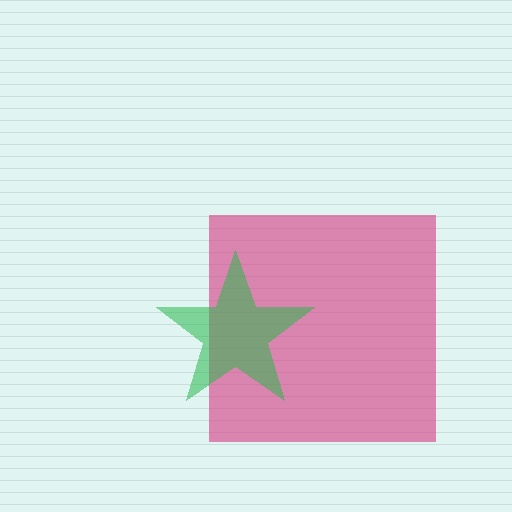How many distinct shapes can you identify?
There are 2 distinct shapes: a magenta square, a green star.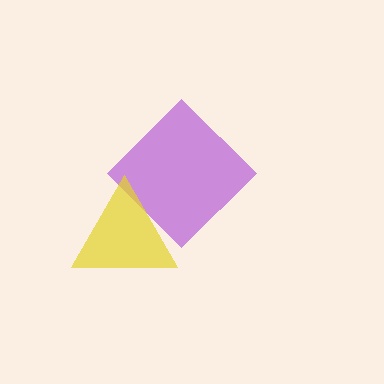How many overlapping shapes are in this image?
There are 2 overlapping shapes in the image.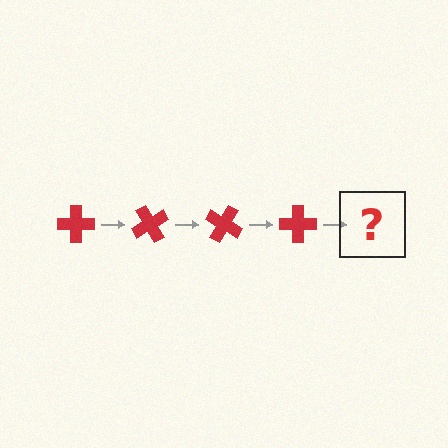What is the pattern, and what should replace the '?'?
The pattern is that the cross rotates 60 degrees each step. The '?' should be a red cross rotated 240 degrees.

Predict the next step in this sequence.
The next step is a red cross rotated 240 degrees.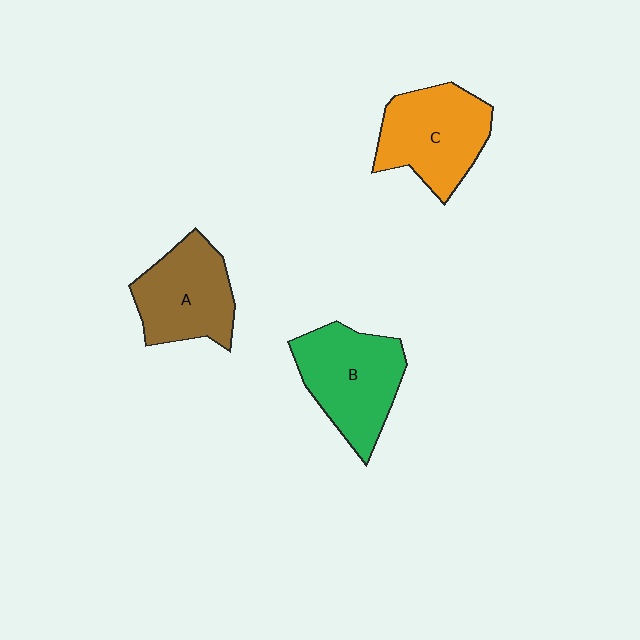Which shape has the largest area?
Shape B (green).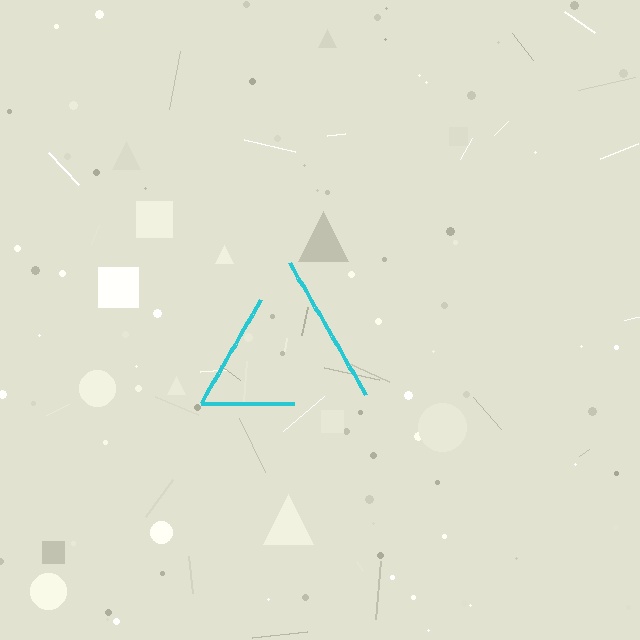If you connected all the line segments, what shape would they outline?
They would outline a triangle.